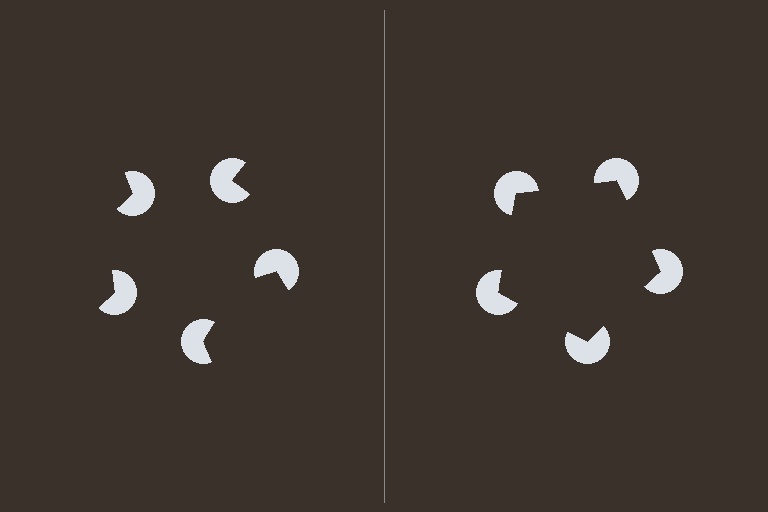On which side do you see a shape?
An illusory pentagon appears on the right side. On the left side the wedge cuts are rotated, so no coherent shape forms.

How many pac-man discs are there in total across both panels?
10 — 5 on each side.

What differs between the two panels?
The pac-man discs are positioned identically on both sides; only the wedge orientations differ. On the right they align to a pentagon; on the left they are misaligned.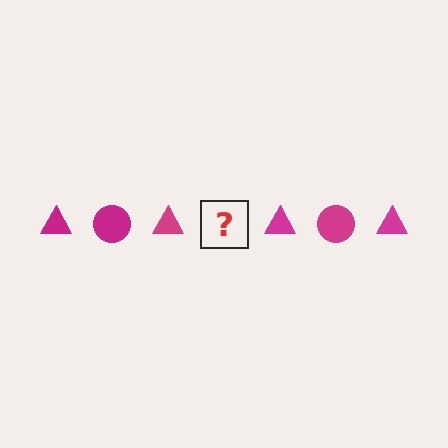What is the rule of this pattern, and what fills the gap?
The rule is that the pattern cycles through triangle, circle shapes in magenta. The gap should be filled with a magenta circle.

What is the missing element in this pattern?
The missing element is a magenta circle.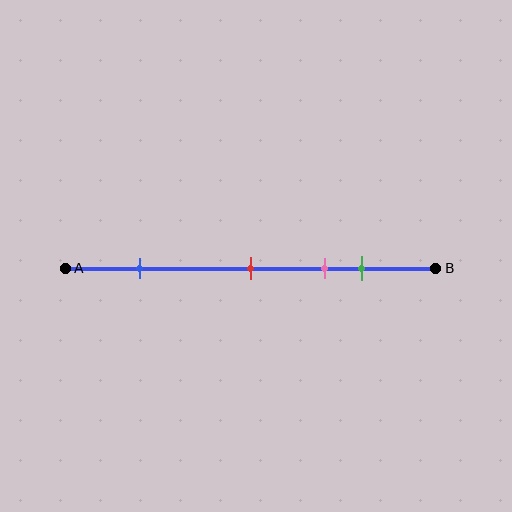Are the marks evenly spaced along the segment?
No, the marks are not evenly spaced.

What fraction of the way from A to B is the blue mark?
The blue mark is approximately 20% (0.2) of the way from A to B.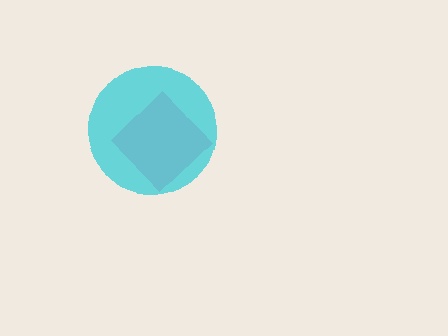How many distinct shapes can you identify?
There are 2 distinct shapes: a pink diamond, a cyan circle.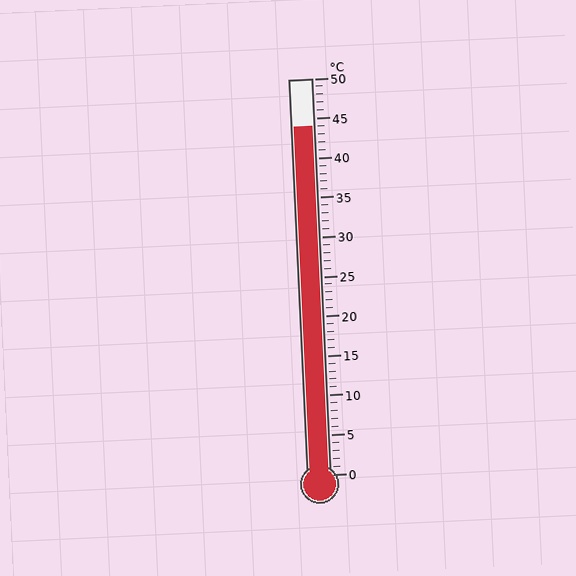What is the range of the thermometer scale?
The thermometer scale ranges from 0°C to 50°C.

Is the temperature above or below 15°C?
The temperature is above 15°C.